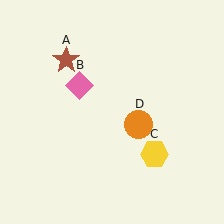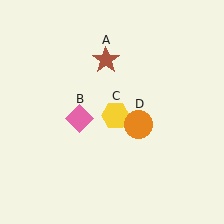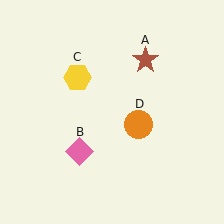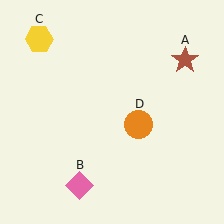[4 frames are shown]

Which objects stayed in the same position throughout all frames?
Orange circle (object D) remained stationary.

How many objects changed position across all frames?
3 objects changed position: brown star (object A), pink diamond (object B), yellow hexagon (object C).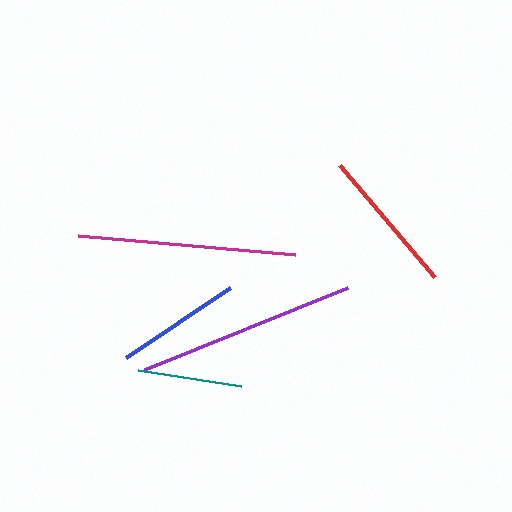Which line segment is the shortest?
The teal line is the shortest at approximately 105 pixels.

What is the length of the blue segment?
The blue segment is approximately 125 pixels long.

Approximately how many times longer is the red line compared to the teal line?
The red line is approximately 1.4 times the length of the teal line.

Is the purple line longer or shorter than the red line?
The purple line is longer than the red line.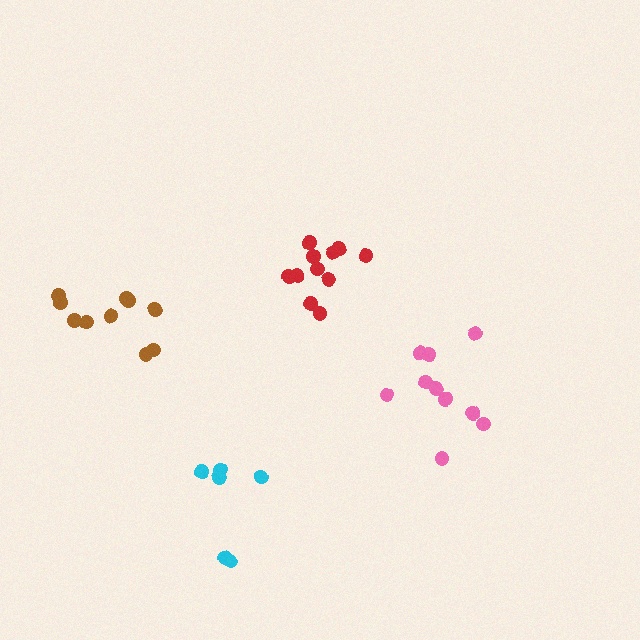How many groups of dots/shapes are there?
There are 4 groups.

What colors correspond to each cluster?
The clusters are colored: pink, red, brown, cyan.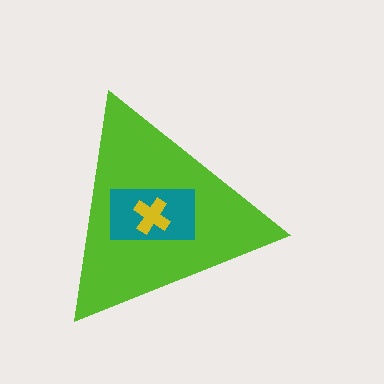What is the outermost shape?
The lime triangle.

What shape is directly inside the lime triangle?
The teal rectangle.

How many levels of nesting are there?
3.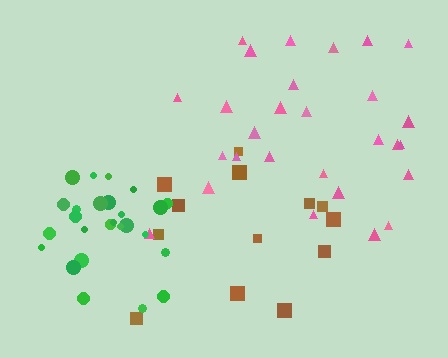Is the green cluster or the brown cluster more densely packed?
Green.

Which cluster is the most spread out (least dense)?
Brown.